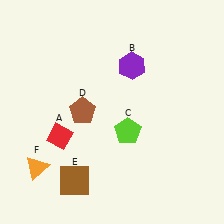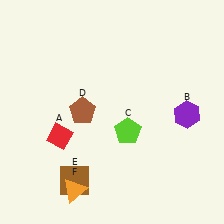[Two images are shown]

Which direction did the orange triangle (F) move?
The orange triangle (F) moved right.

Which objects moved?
The objects that moved are: the purple hexagon (B), the orange triangle (F).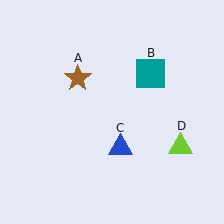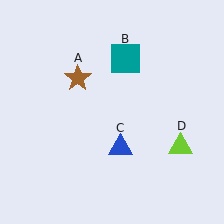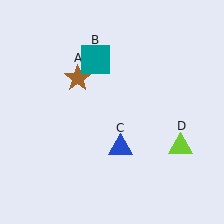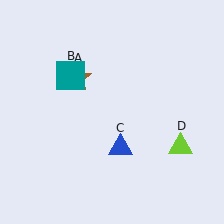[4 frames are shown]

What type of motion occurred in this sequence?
The teal square (object B) rotated counterclockwise around the center of the scene.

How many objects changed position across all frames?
1 object changed position: teal square (object B).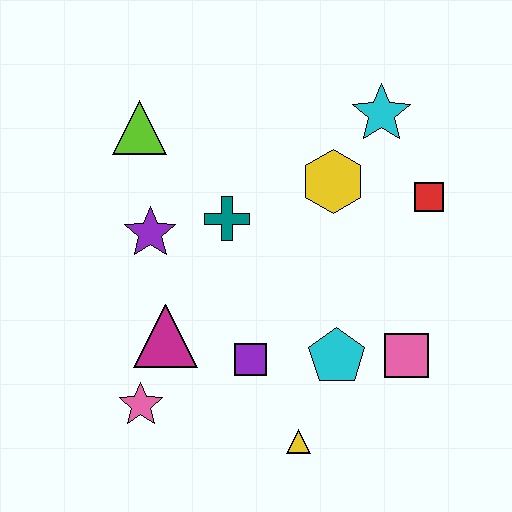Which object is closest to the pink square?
The cyan pentagon is closest to the pink square.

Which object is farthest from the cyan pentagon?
The lime triangle is farthest from the cyan pentagon.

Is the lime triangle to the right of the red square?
No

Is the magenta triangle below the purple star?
Yes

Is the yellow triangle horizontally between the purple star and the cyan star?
Yes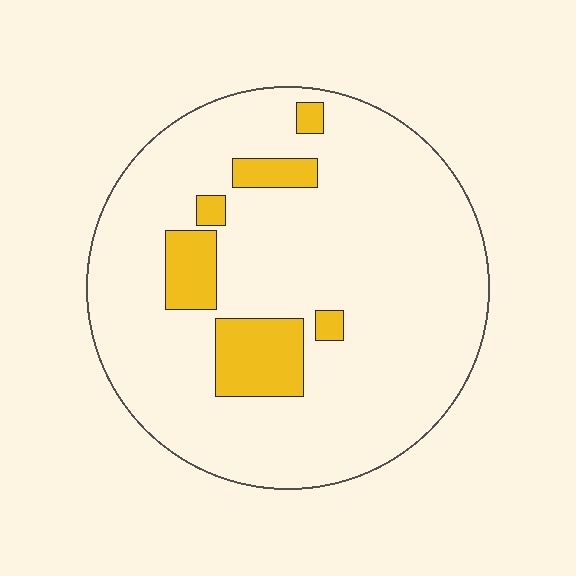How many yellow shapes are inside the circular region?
6.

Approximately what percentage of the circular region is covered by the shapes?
Approximately 15%.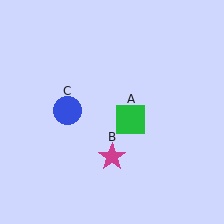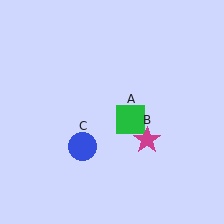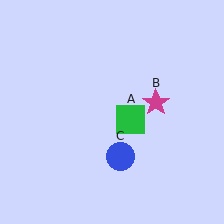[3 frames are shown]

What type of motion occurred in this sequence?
The magenta star (object B), blue circle (object C) rotated counterclockwise around the center of the scene.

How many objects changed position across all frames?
2 objects changed position: magenta star (object B), blue circle (object C).